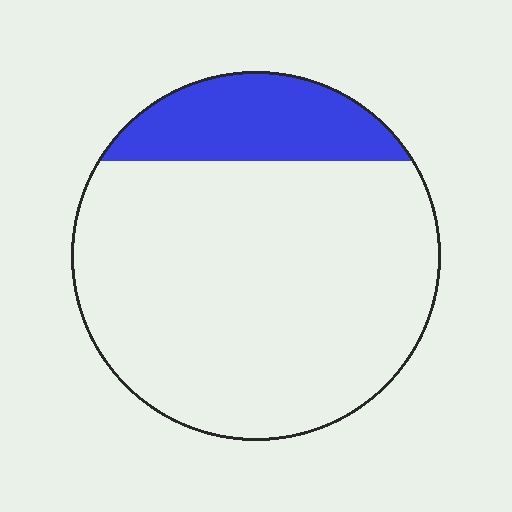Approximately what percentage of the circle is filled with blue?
Approximately 20%.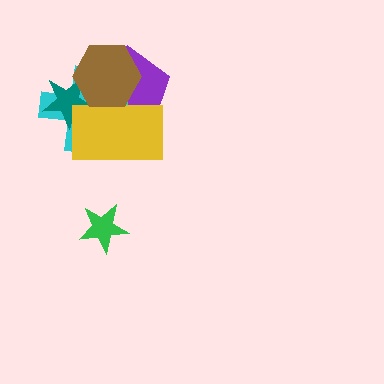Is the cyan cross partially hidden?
Yes, it is partially covered by another shape.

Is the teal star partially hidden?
Yes, it is partially covered by another shape.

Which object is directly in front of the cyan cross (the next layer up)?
The teal star is directly in front of the cyan cross.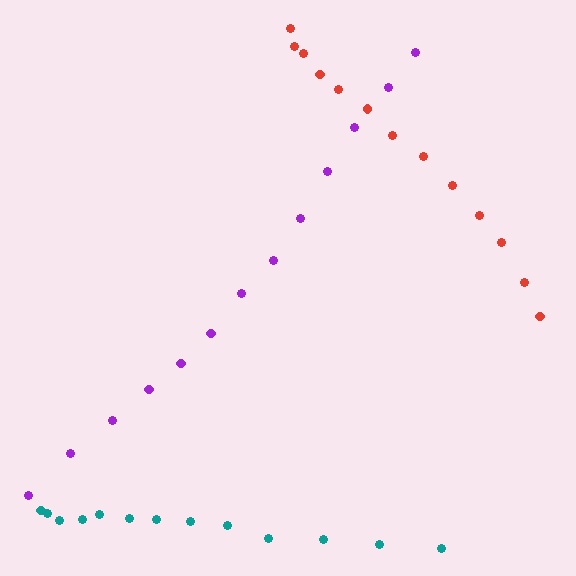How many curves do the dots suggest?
There are 3 distinct paths.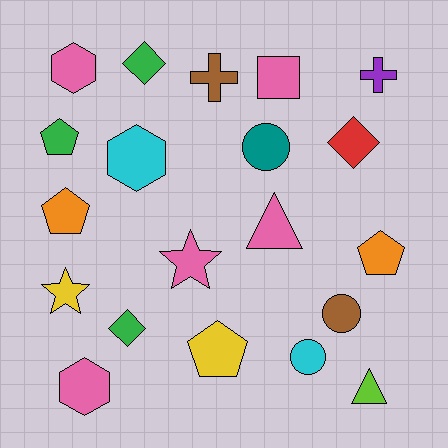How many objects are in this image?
There are 20 objects.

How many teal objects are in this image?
There is 1 teal object.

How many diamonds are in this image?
There are 3 diamonds.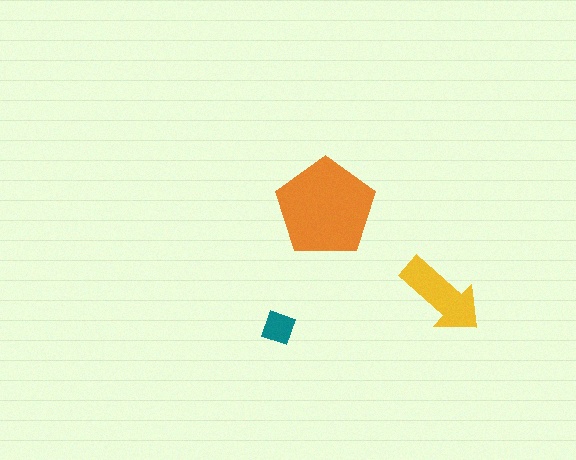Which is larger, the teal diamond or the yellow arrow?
The yellow arrow.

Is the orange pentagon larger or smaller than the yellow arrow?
Larger.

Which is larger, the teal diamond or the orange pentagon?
The orange pentagon.